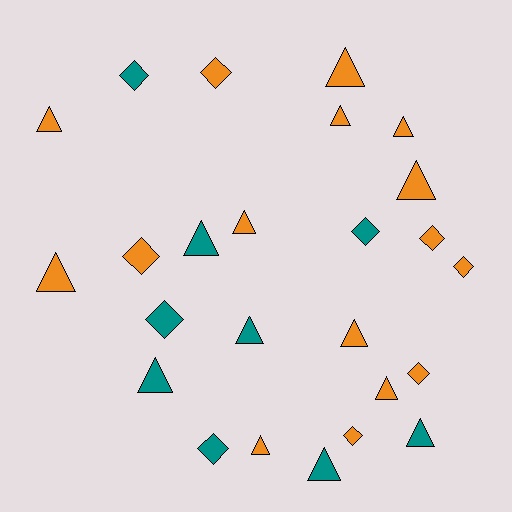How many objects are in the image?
There are 25 objects.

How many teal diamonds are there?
There are 4 teal diamonds.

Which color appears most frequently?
Orange, with 16 objects.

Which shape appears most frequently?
Triangle, with 15 objects.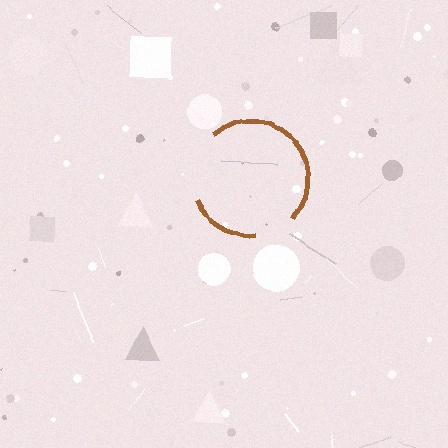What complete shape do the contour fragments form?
The contour fragments form a circle.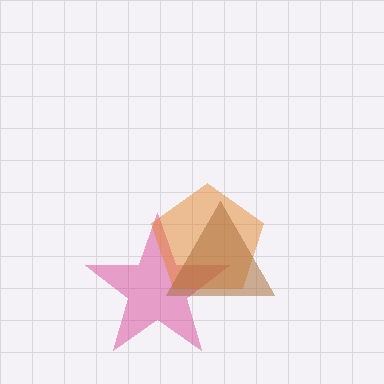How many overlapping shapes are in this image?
There are 3 overlapping shapes in the image.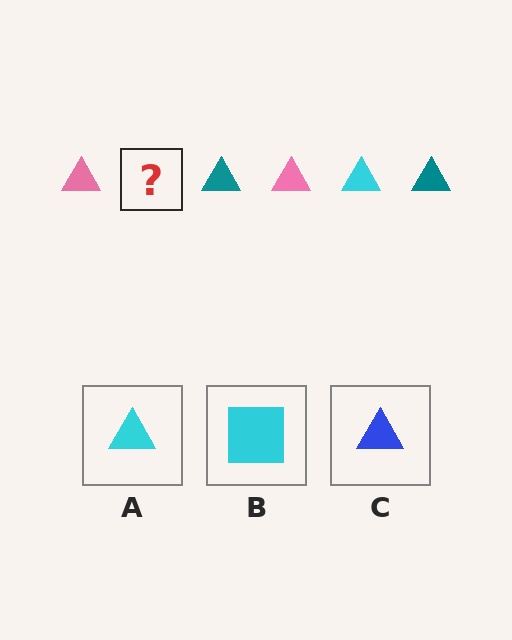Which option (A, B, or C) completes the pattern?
A.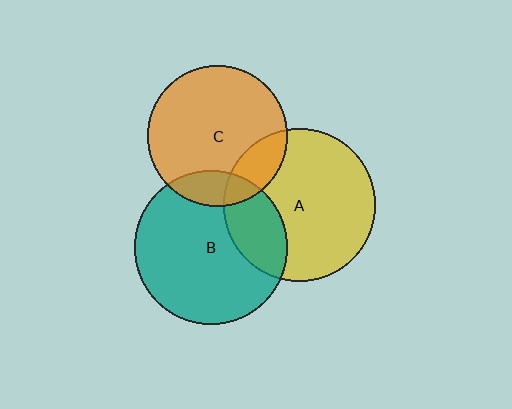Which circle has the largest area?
Circle B (teal).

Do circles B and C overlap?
Yes.